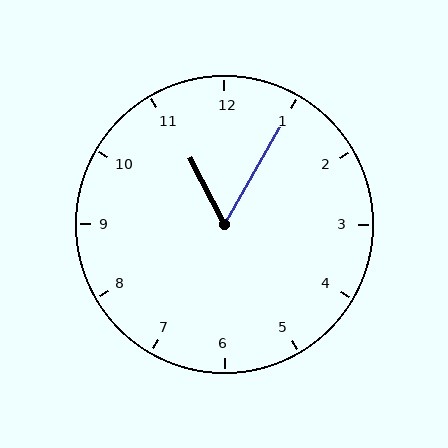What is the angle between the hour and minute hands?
Approximately 58 degrees.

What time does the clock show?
11:05.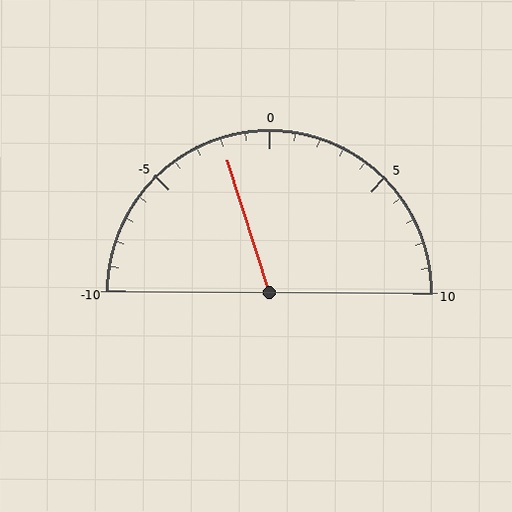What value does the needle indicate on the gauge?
The needle indicates approximately -2.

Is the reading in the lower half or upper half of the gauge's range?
The reading is in the lower half of the range (-10 to 10).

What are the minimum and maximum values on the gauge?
The gauge ranges from -10 to 10.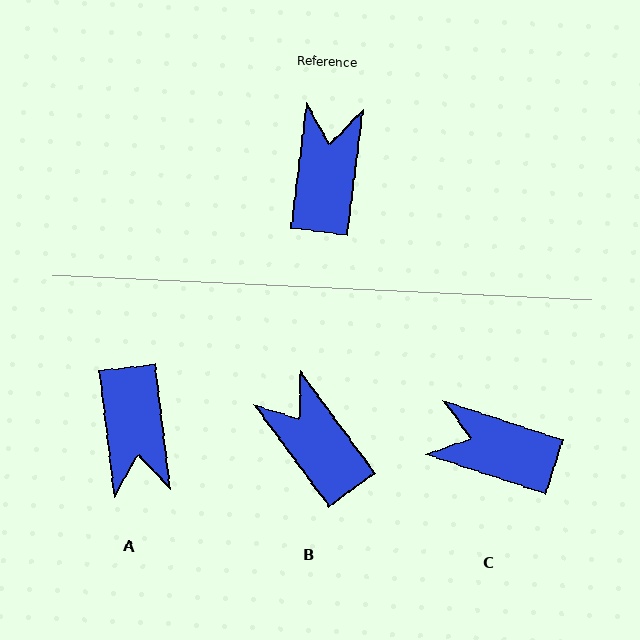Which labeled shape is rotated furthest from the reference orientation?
A, about 166 degrees away.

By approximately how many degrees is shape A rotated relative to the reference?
Approximately 166 degrees clockwise.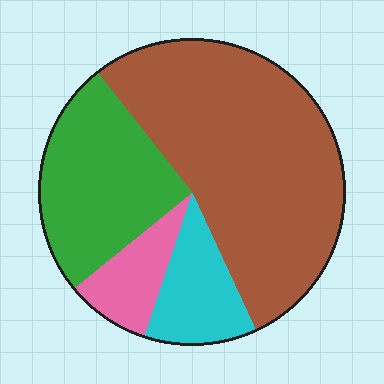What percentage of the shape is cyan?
Cyan covers around 10% of the shape.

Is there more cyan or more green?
Green.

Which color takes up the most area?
Brown, at roughly 55%.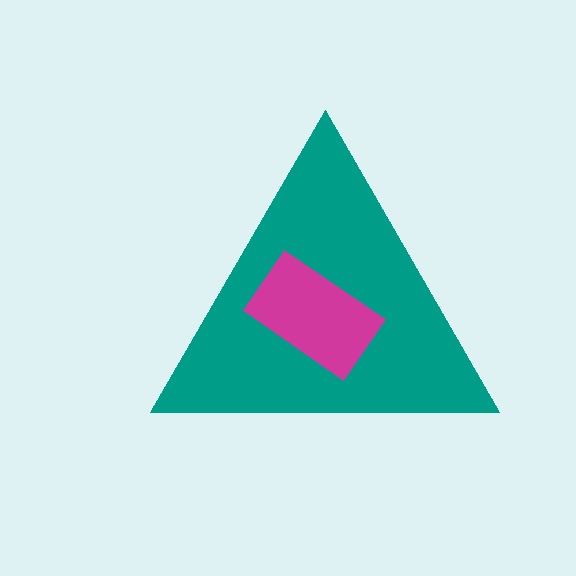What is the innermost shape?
The magenta rectangle.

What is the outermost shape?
The teal triangle.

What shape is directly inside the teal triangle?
The magenta rectangle.